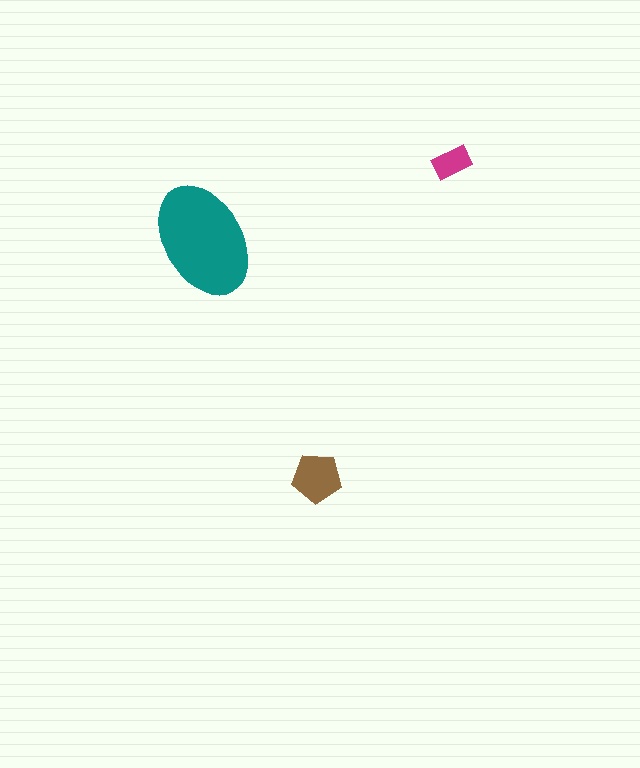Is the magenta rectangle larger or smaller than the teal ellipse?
Smaller.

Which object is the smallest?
The magenta rectangle.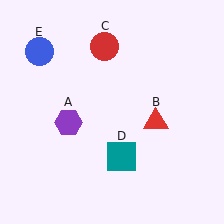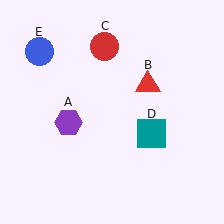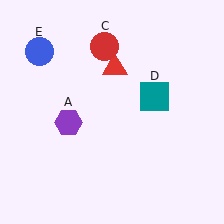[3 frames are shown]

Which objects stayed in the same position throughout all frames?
Purple hexagon (object A) and red circle (object C) and blue circle (object E) remained stationary.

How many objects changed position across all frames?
2 objects changed position: red triangle (object B), teal square (object D).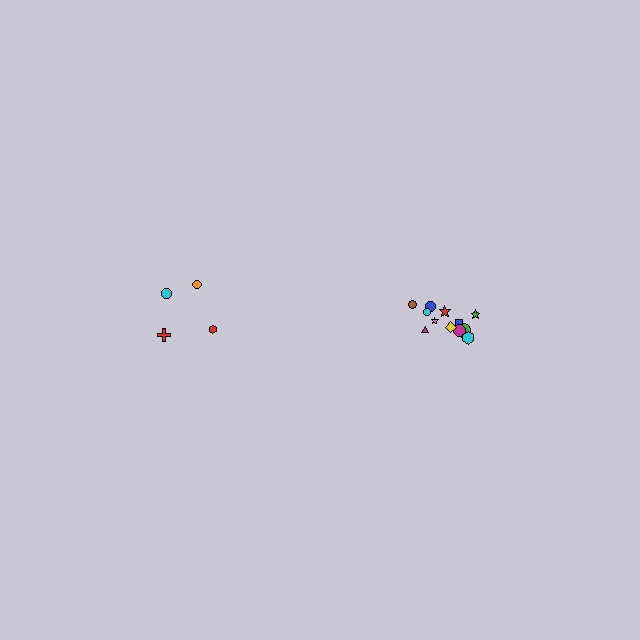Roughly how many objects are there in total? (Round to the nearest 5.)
Roughly 15 objects in total.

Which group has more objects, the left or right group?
The right group.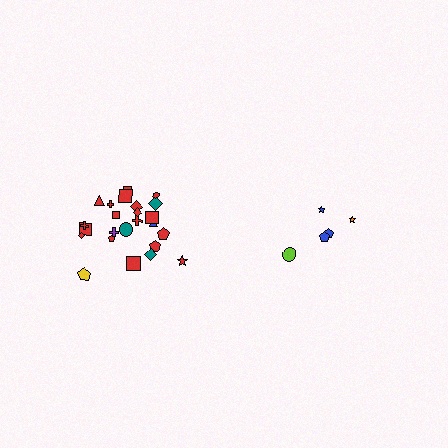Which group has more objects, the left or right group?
The left group.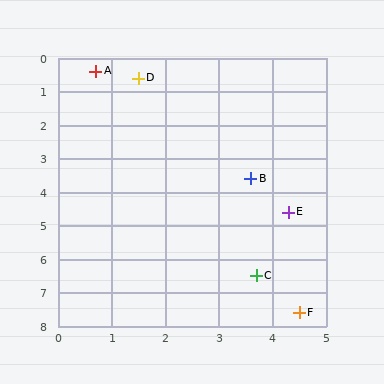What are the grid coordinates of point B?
Point B is at approximately (3.6, 3.6).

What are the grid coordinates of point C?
Point C is at approximately (3.7, 6.5).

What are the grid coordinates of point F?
Point F is at approximately (4.5, 7.6).